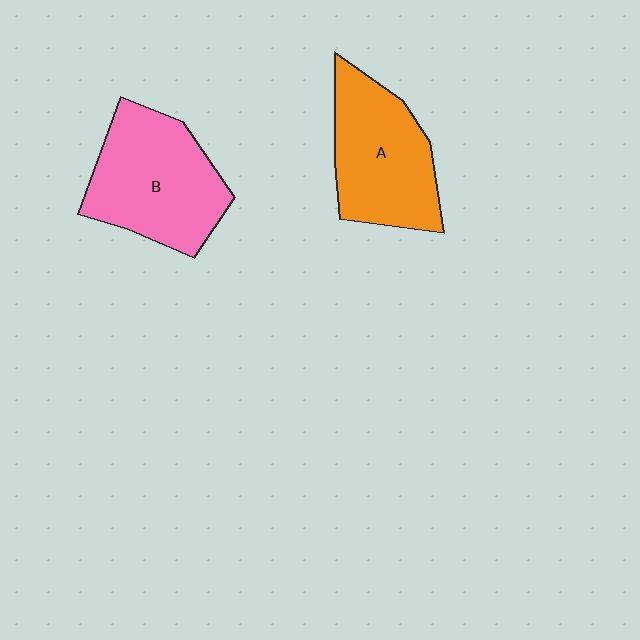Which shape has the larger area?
Shape B (pink).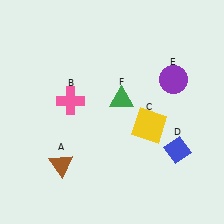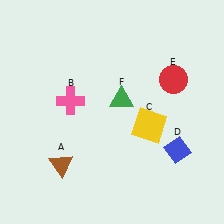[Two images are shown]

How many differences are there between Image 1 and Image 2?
There is 1 difference between the two images.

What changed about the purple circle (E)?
In Image 1, E is purple. In Image 2, it changed to red.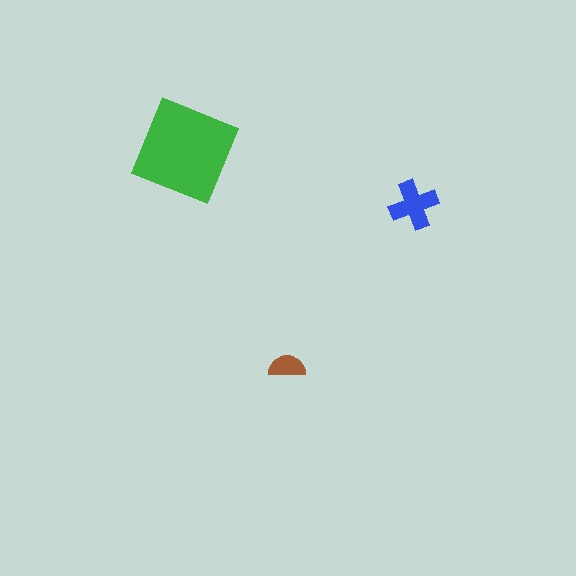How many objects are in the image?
There are 3 objects in the image.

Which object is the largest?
The green square.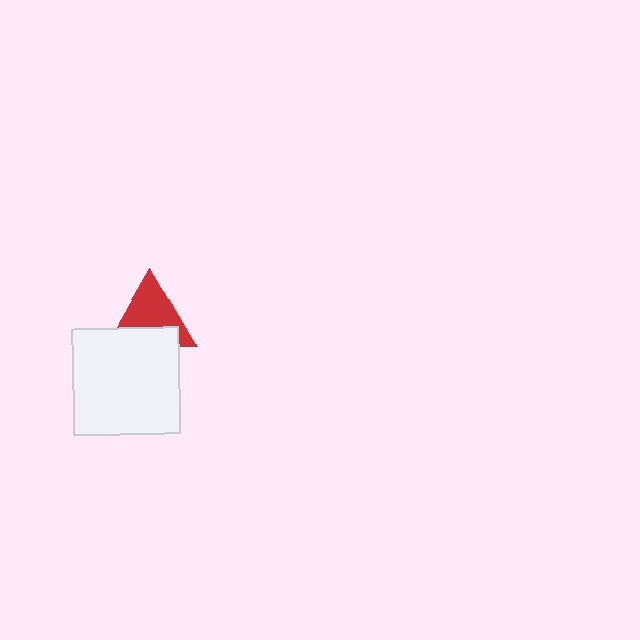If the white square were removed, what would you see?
You would see the complete red triangle.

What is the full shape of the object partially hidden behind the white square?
The partially hidden object is a red triangle.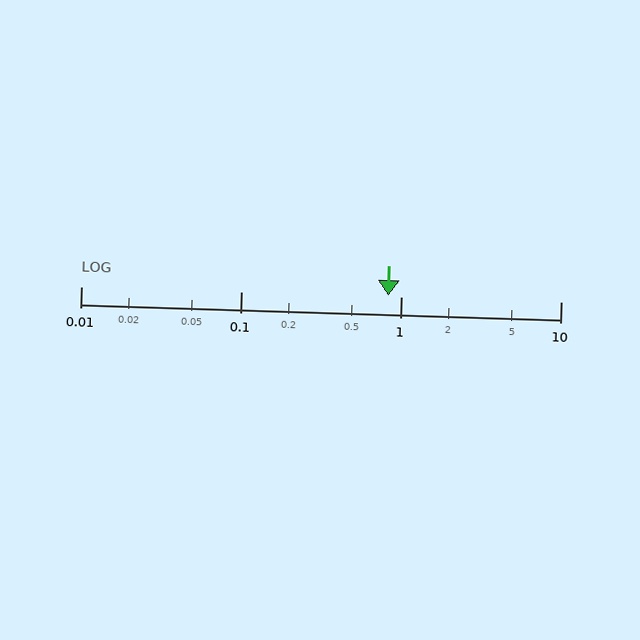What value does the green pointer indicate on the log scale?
The pointer indicates approximately 0.84.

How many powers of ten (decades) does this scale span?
The scale spans 3 decades, from 0.01 to 10.